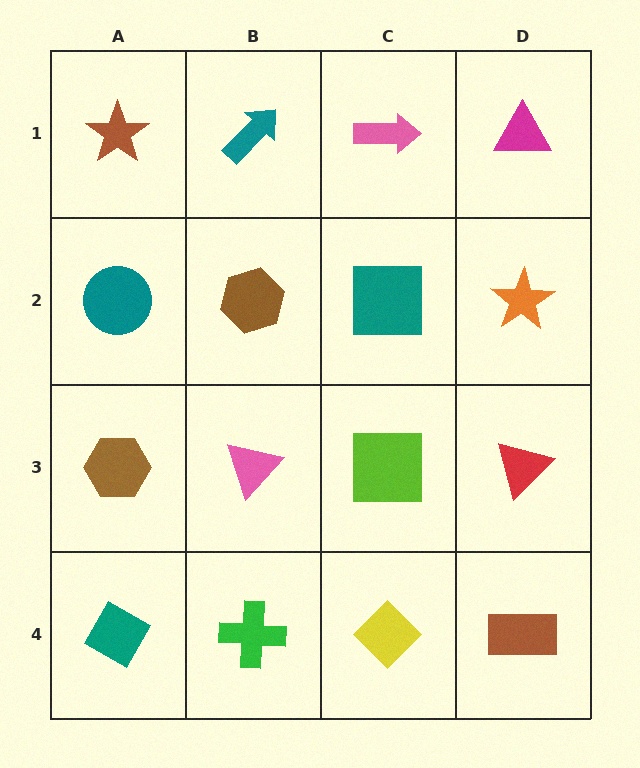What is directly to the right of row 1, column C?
A magenta triangle.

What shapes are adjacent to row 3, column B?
A brown hexagon (row 2, column B), a green cross (row 4, column B), a brown hexagon (row 3, column A), a lime square (row 3, column C).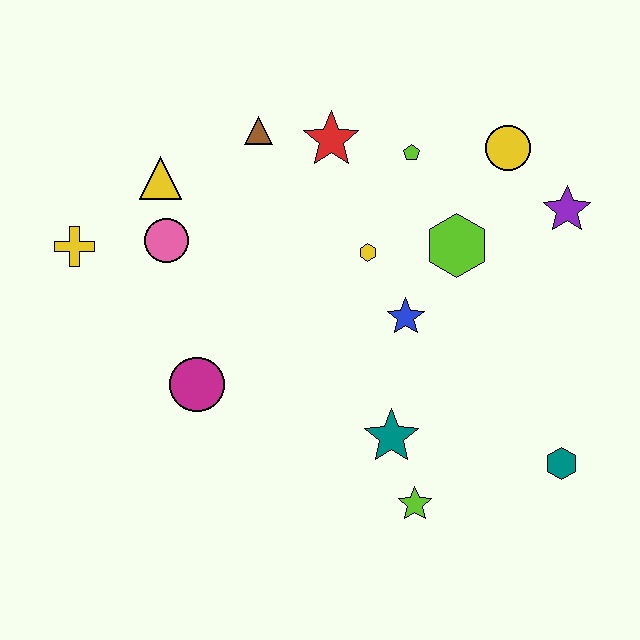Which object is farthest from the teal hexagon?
The yellow cross is farthest from the teal hexagon.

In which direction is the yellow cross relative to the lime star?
The yellow cross is to the left of the lime star.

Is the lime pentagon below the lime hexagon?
No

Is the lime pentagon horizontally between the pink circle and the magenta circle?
No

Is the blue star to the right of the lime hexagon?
No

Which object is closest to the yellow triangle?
The pink circle is closest to the yellow triangle.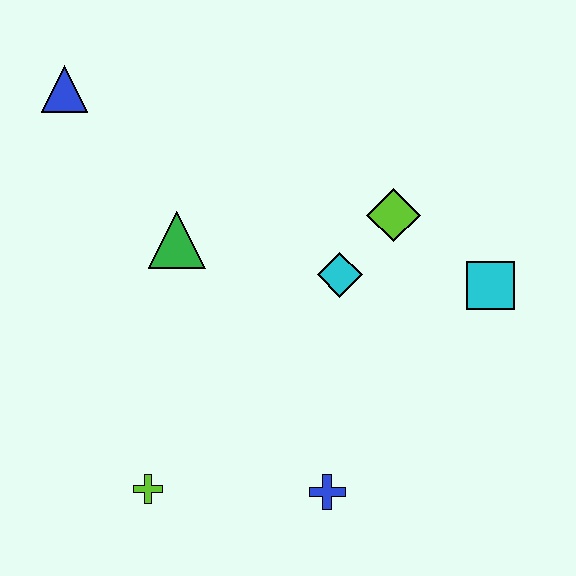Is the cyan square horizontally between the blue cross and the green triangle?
No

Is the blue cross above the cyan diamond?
No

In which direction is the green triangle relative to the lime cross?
The green triangle is above the lime cross.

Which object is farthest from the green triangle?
The cyan square is farthest from the green triangle.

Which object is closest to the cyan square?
The lime diamond is closest to the cyan square.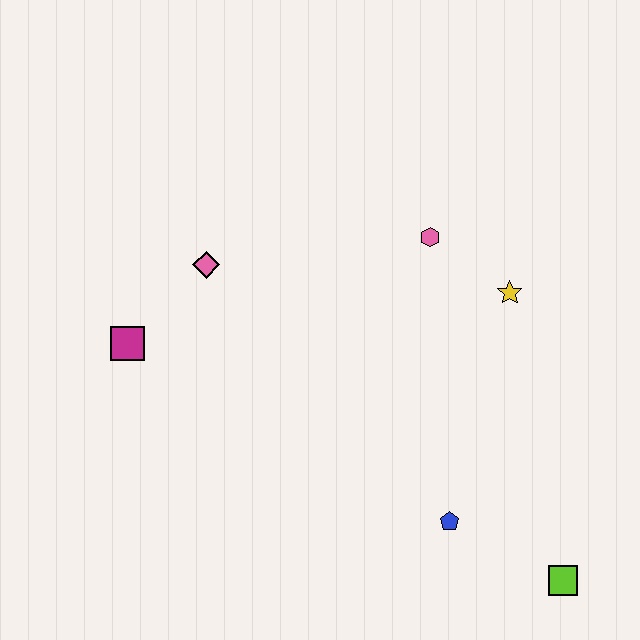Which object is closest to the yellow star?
The pink hexagon is closest to the yellow star.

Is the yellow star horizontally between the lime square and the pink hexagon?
Yes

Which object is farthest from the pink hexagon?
The lime square is farthest from the pink hexagon.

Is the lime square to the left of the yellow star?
No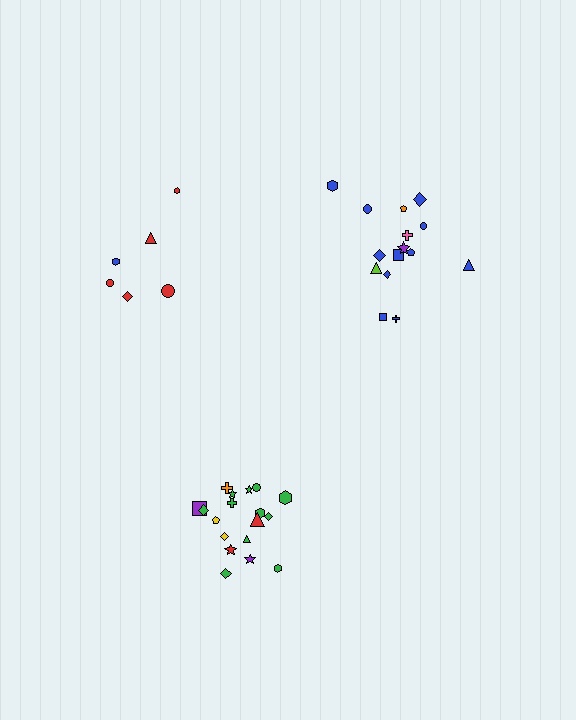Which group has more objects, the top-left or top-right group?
The top-right group.